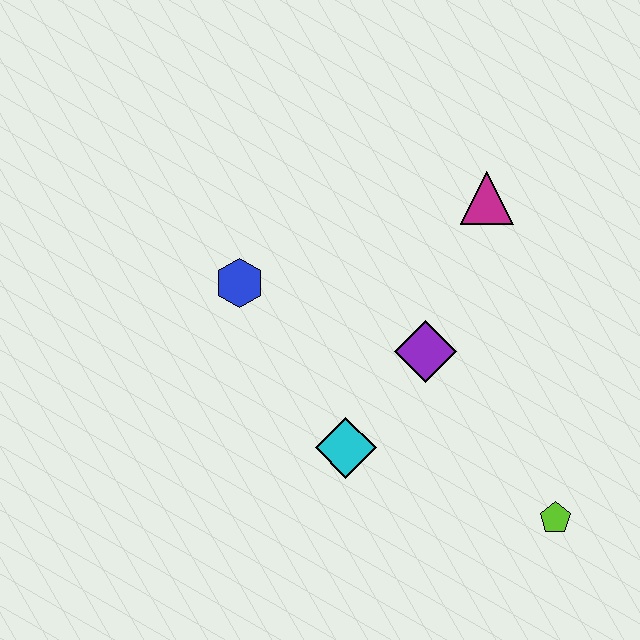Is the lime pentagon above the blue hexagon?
No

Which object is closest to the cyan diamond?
The purple diamond is closest to the cyan diamond.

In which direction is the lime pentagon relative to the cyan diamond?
The lime pentagon is to the right of the cyan diamond.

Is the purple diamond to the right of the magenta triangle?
No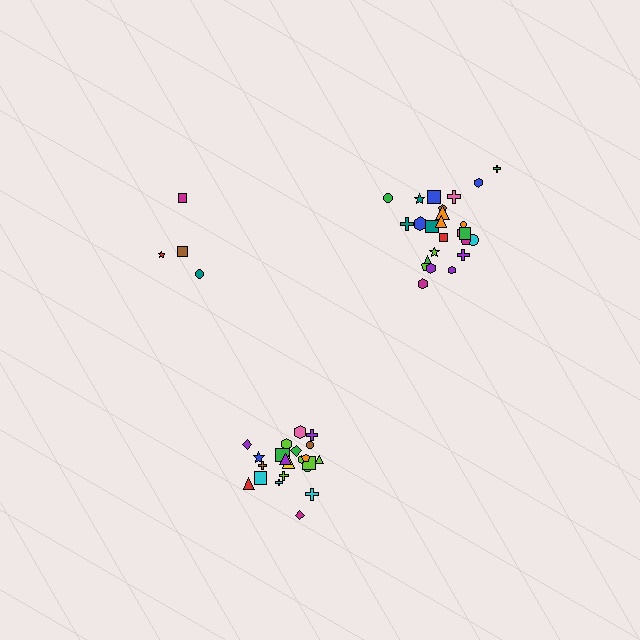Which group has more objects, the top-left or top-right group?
The top-right group.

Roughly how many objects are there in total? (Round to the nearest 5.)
Roughly 50 objects in total.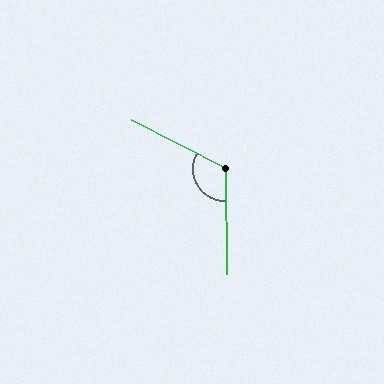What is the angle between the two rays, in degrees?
Approximately 119 degrees.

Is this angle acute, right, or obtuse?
It is obtuse.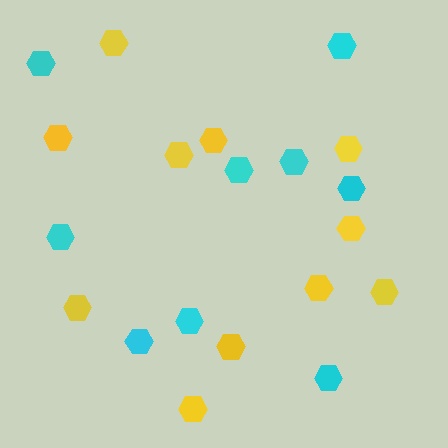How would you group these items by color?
There are 2 groups: one group of yellow hexagons (11) and one group of cyan hexagons (9).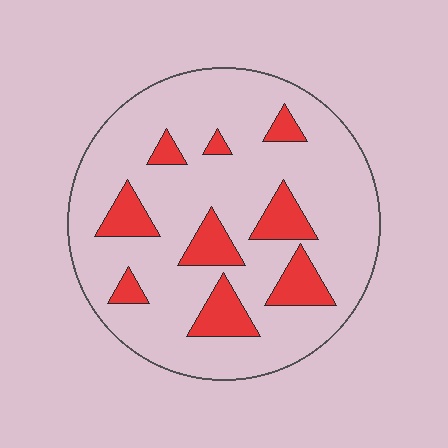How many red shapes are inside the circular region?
9.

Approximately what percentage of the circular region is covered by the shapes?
Approximately 20%.